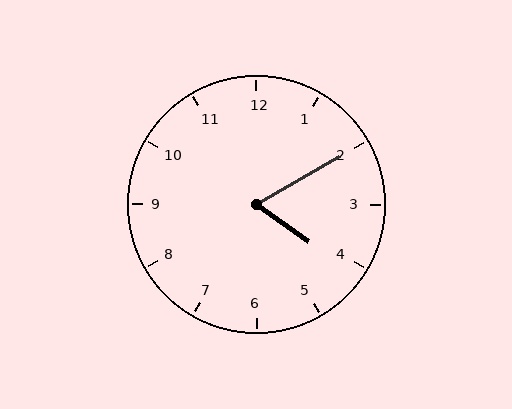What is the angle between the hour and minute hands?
Approximately 65 degrees.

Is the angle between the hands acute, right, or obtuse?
It is acute.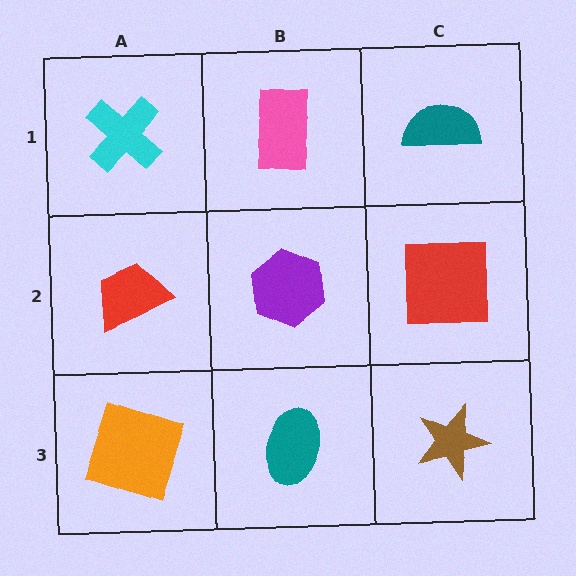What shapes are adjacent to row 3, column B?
A purple hexagon (row 2, column B), an orange square (row 3, column A), a brown star (row 3, column C).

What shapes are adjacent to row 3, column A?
A red trapezoid (row 2, column A), a teal ellipse (row 3, column B).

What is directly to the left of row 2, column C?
A purple hexagon.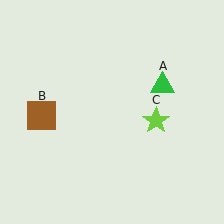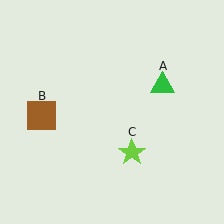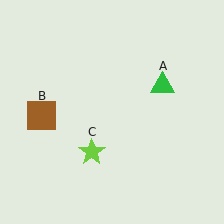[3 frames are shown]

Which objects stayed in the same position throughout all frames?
Green triangle (object A) and brown square (object B) remained stationary.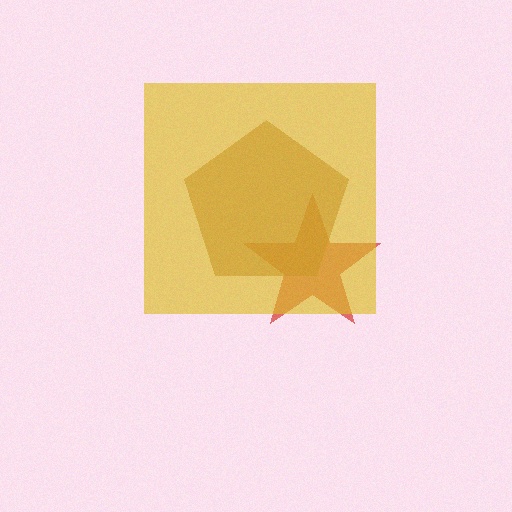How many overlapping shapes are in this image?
There are 3 overlapping shapes in the image.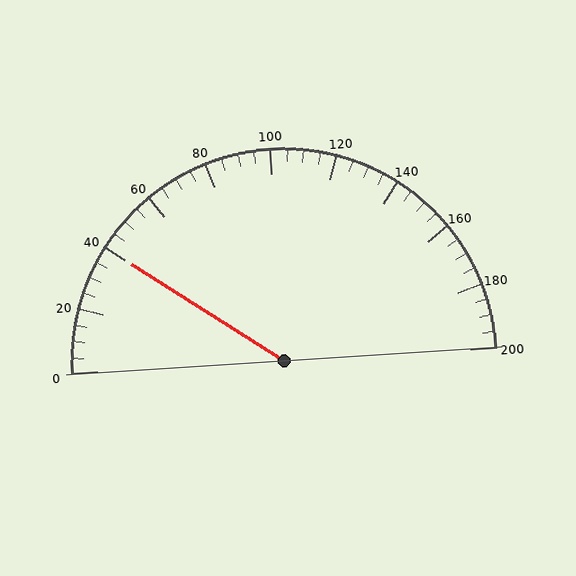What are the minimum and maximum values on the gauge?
The gauge ranges from 0 to 200.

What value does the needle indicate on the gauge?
The needle indicates approximately 40.